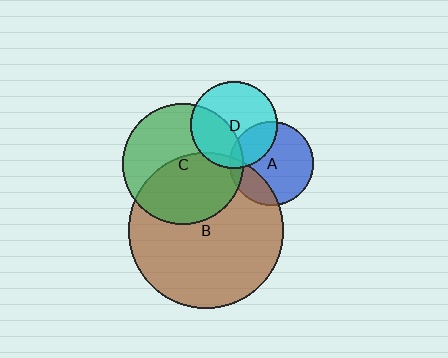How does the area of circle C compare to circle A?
Approximately 2.0 times.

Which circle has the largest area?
Circle B (brown).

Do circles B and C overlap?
Yes.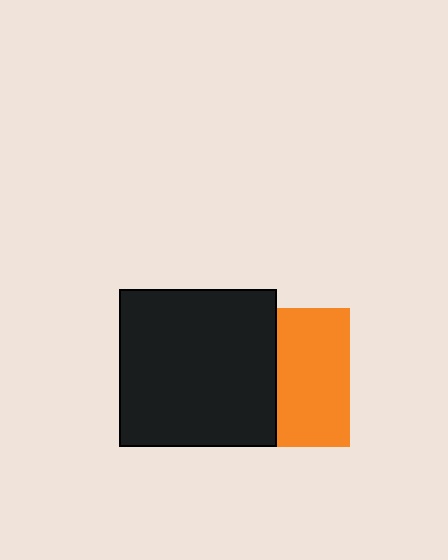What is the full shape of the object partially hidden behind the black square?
The partially hidden object is an orange square.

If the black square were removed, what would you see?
You would see the complete orange square.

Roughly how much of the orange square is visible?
About half of it is visible (roughly 51%).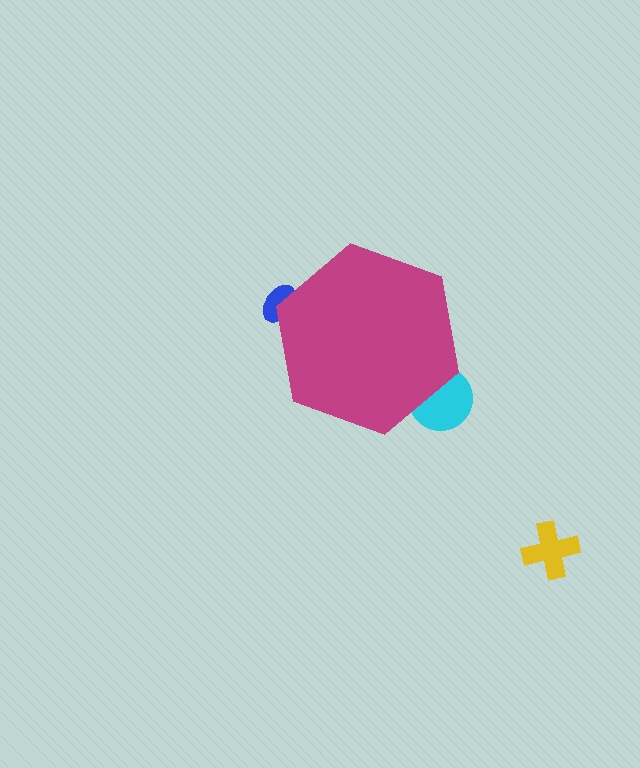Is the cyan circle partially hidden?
Yes, the cyan circle is partially hidden behind the magenta hexagon.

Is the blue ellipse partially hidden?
Yes, the blue ellipse is partially hidden behind the magenta hexagon.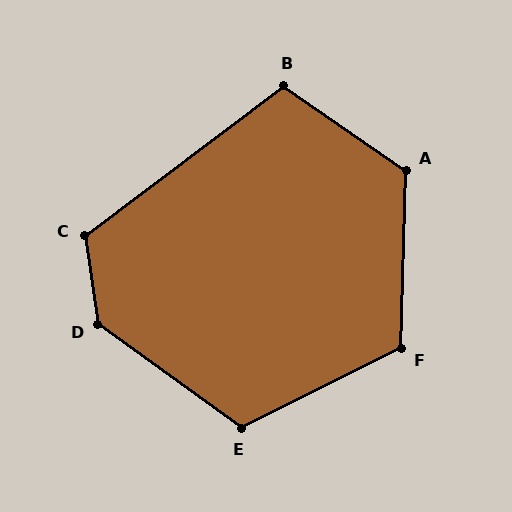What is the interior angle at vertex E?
Approximately 118 degrees (obtuse).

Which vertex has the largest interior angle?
D, at approximately 134 degrees.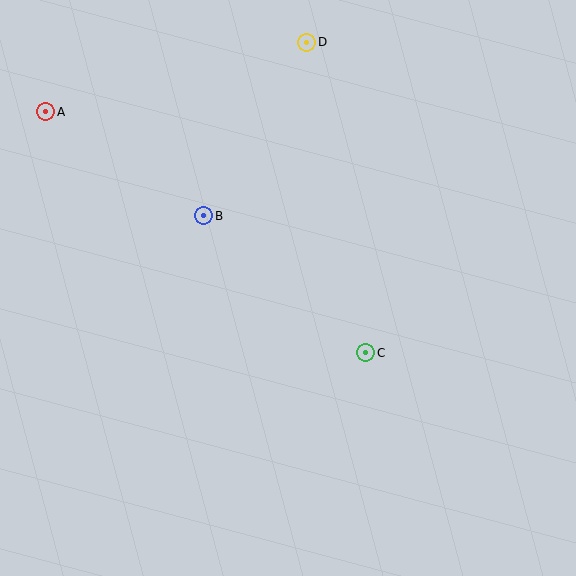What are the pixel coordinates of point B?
Point B is at (204, 216).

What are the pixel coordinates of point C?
Point C is at (366, 353).